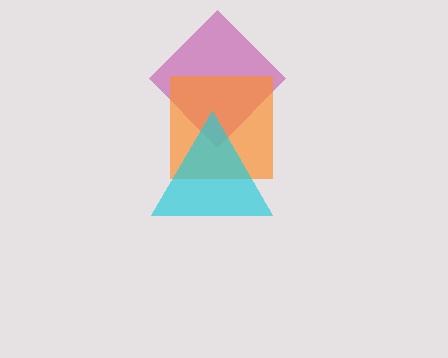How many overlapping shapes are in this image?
There are 3 overlapping shapes in the image.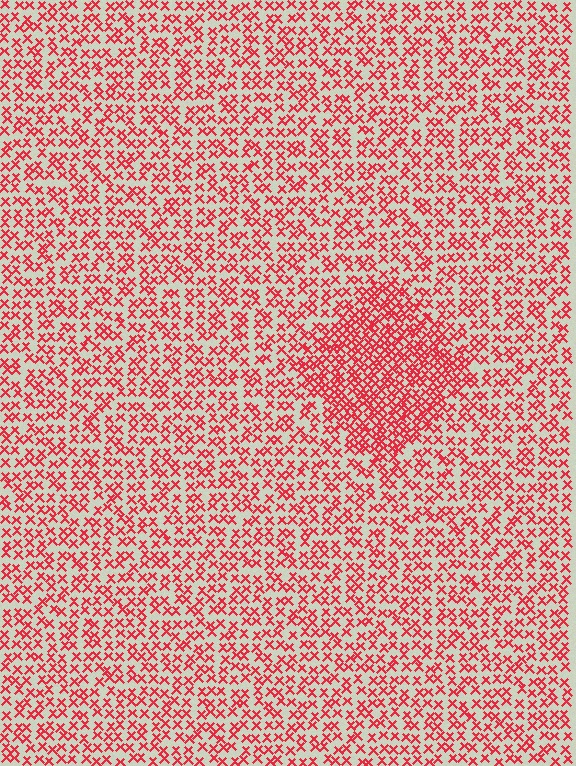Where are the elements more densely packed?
The elements are more densely packed inside the diamond boundary.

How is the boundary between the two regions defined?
The boundary is defined by a change in element density (approximately 1.9x ratio). All elements are the same color, size, and shape.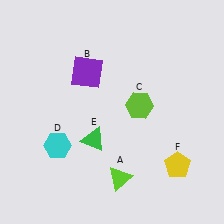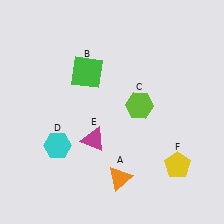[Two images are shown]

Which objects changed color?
A changed from lime to orange. B changed from purple to green. E changed from green to magenta.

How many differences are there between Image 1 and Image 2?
There are 3 differences between the two images.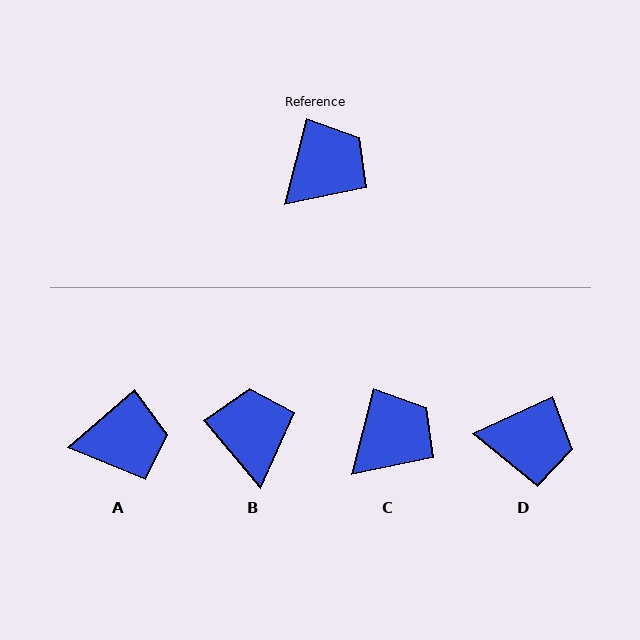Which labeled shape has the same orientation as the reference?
C.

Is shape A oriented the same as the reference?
No, it is off by about 34 degrees.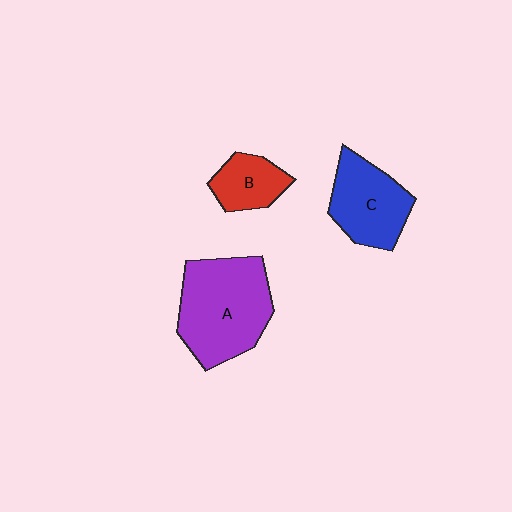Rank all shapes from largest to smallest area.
From largest to smallest: A (purple), C (blue), B (red).